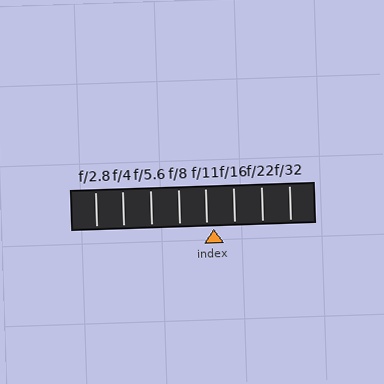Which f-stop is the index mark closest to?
The index mark is closest to f/11.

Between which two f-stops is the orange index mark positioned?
The index mark is between f/11 and f/16.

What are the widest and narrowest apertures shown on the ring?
The widest aperture shown is f/2.8 and the narrowest is f/32.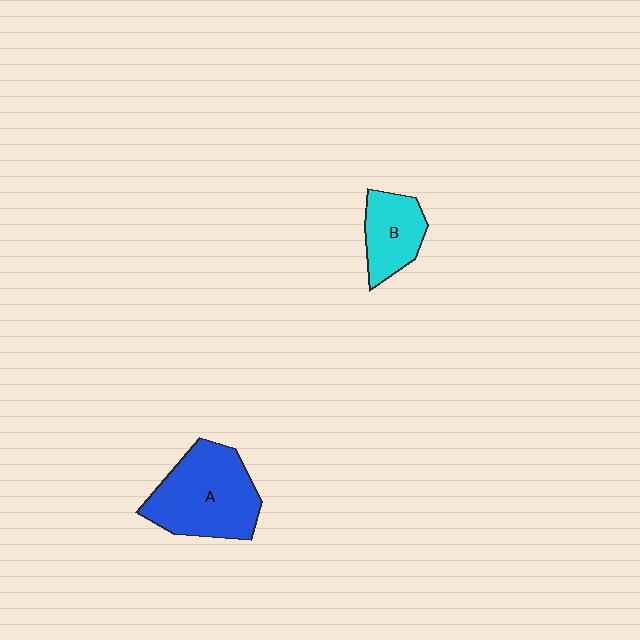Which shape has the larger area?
Shape A (blue).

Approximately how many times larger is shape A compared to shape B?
Approximately 1.9 times.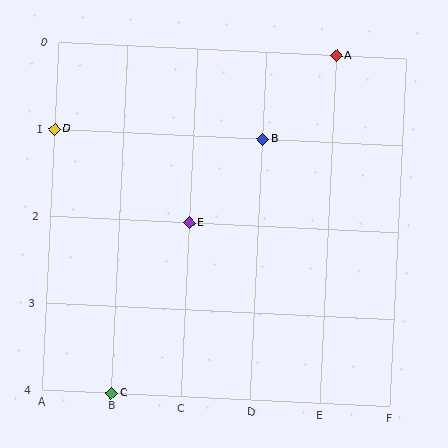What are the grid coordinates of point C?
Point C is at grid coordinates (B, 4).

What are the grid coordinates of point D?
Point D is at grid coordinates (A, 1).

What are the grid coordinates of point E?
Point E is at grid coordinates (C, 2).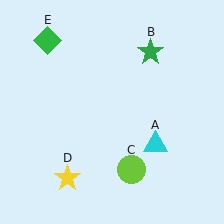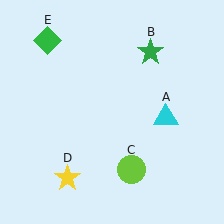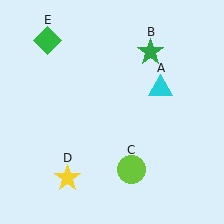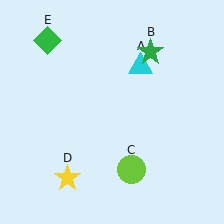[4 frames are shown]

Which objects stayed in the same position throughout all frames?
Green star (object B) and lime circle (object C) and yellow star (object D) and green diamond (object E) remained stationary.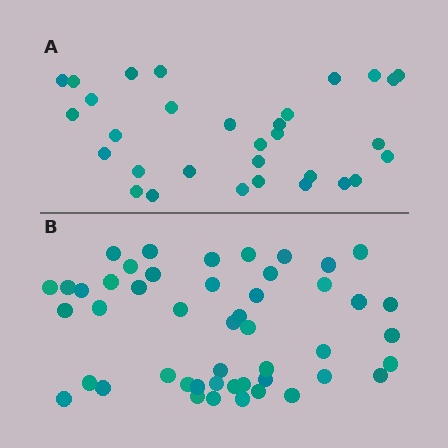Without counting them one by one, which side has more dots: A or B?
Region B (the bottom region) has more dots.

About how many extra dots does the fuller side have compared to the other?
Region B has approximately 15 more dots than region A.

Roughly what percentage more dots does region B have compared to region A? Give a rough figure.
About 55% more.